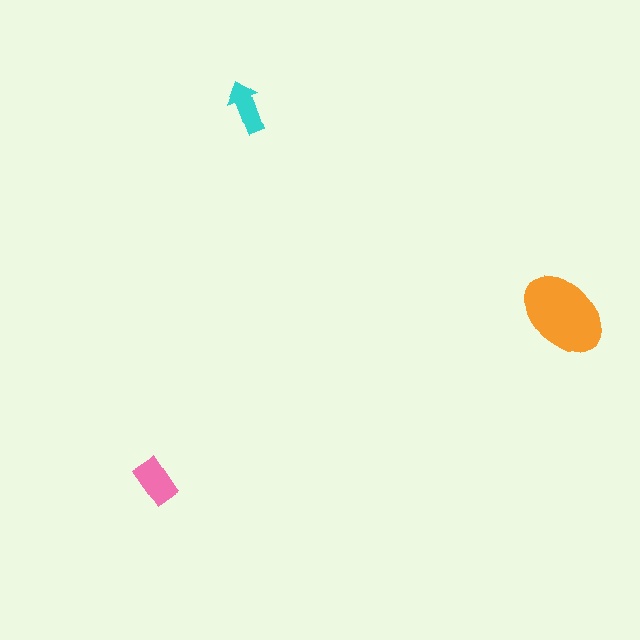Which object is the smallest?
The cyan arrow.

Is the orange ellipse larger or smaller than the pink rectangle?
Larger.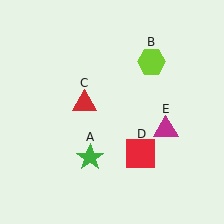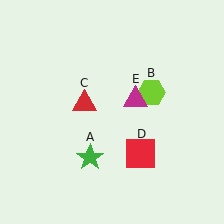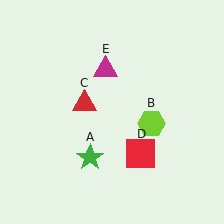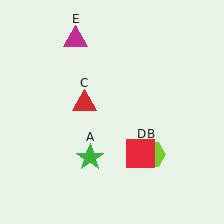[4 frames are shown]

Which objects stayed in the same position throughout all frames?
Green star (object A) and red triangle (object C) and red square (object D) remained stationary.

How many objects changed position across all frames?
2 objects changed position: lime hexagon (object B), magenta triangle (object E).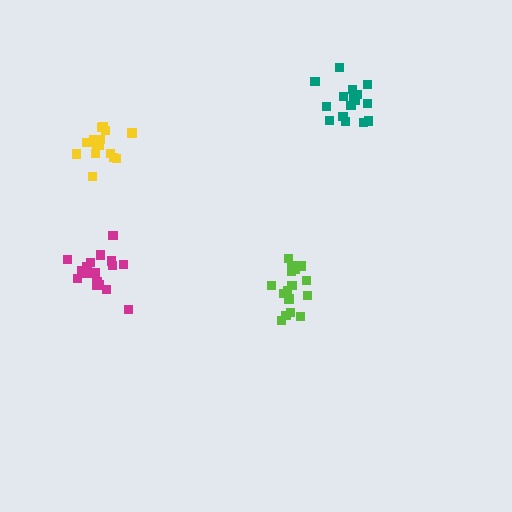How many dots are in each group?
Group 1: 17 dots, Group 2: 16 dots, Group 3: 16 dots, Group 4: 15 dots (64 total).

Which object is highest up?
The teal cluster is topmost.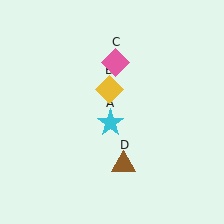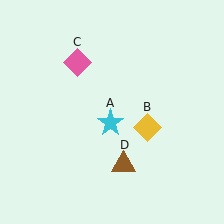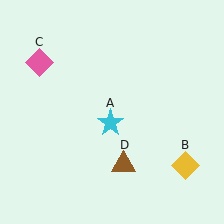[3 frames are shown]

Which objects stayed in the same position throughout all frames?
Cyan star (object A) and brown triangle (object D) remained stationary.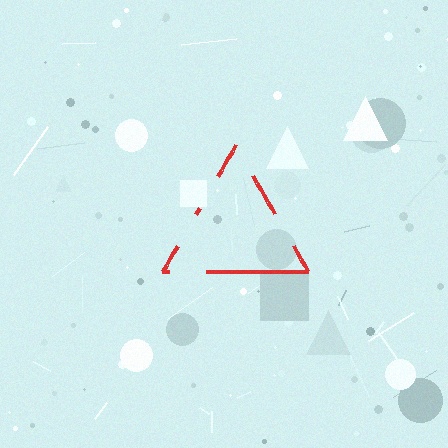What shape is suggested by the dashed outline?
The dashed outline suggests a triangle.